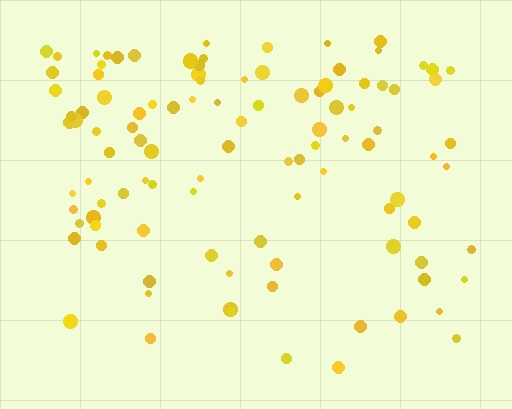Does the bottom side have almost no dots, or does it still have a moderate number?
Still a moderate number, just noticeably fewer than the top.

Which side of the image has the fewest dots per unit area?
The bottom.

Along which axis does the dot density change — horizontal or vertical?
Vertical.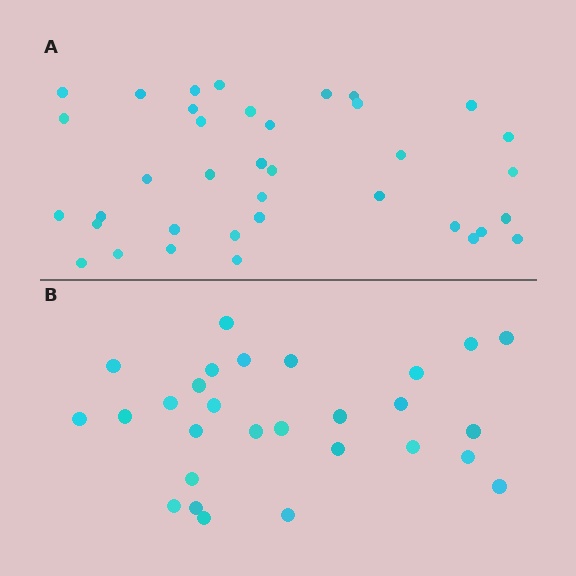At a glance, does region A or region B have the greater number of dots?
Region A (the top region) has more dots.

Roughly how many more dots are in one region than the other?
Region A has roughly 8 or so more dots than region B.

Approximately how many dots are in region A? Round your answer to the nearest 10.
About 40 dots. (The exact count is 37, which rounds to 40.)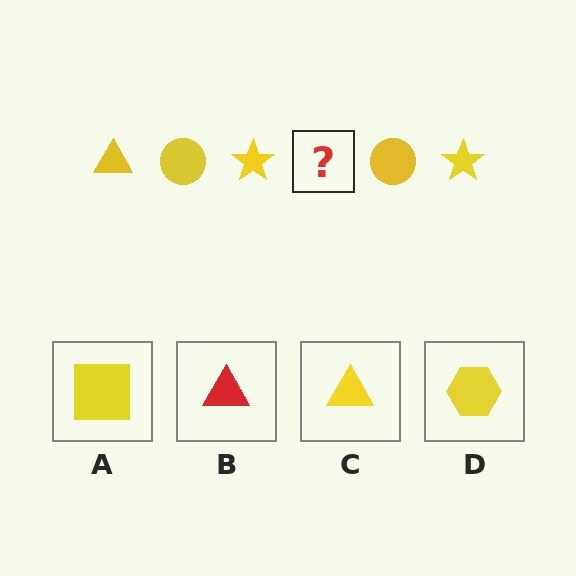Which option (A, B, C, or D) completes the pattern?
C.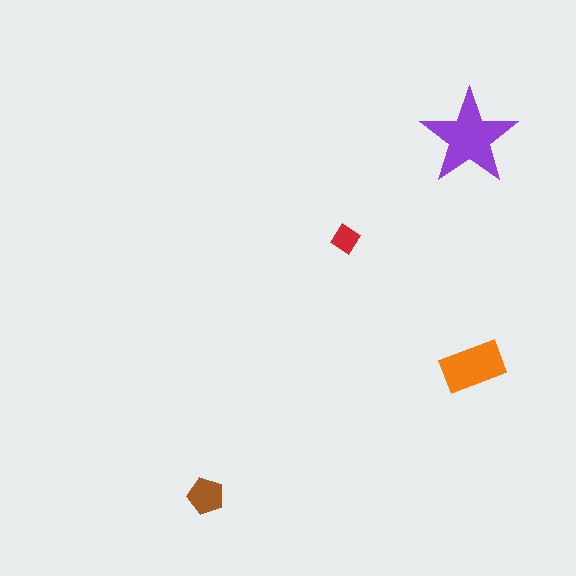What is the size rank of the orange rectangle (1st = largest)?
2nd.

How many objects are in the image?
There are 4 objects in the image.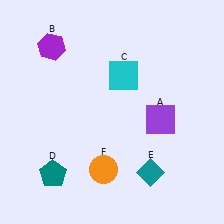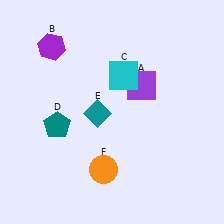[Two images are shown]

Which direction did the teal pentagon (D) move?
The teal pentagon (D) moved up.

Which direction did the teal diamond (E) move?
The teal diamond (E) moved up.